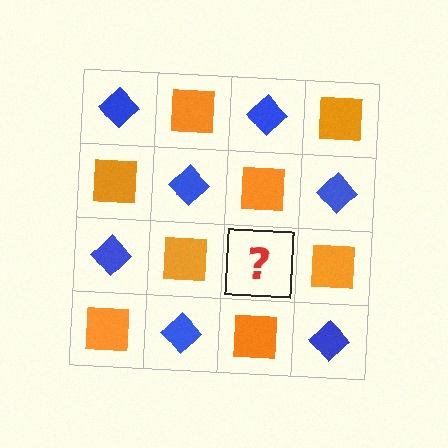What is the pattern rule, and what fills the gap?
The rule is that it alternates blue diamond and orange square in a checkerboard pattern. The gap should be filled with a blue diamond.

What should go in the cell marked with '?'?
The missing cell should contain a blue diamond.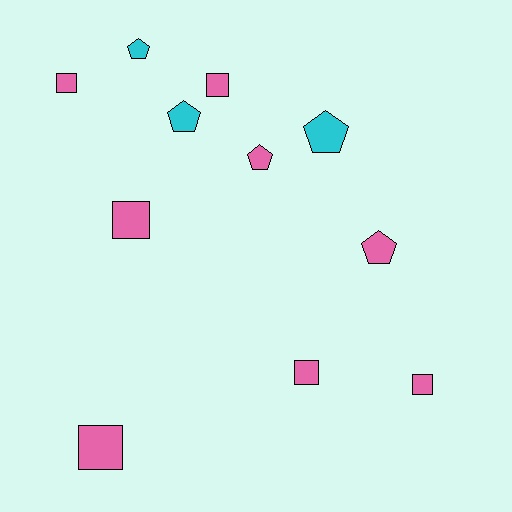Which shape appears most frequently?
Square, with 6 objects.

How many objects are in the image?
There are 11 objects.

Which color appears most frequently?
Pink, with 8 objects.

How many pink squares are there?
There are 6 pink squares.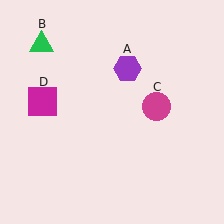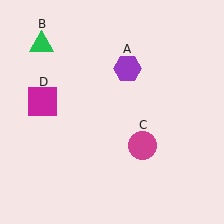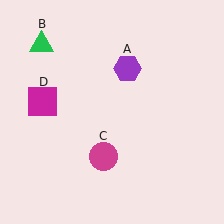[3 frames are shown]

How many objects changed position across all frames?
1 object changed position: magenta circle (object C).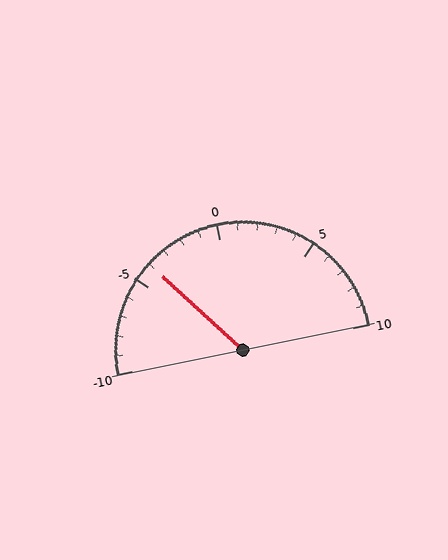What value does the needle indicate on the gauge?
The needle indicates approximately -4.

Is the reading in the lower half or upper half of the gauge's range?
The reading is in the lower half of the range (-10 to 10).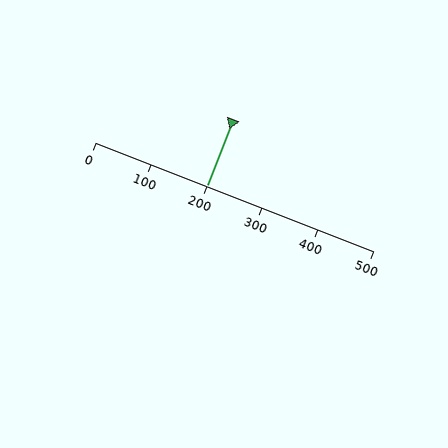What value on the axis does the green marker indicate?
The marker indicates approximately 200.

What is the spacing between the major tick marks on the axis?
The major ticks are spaced 100 apart.